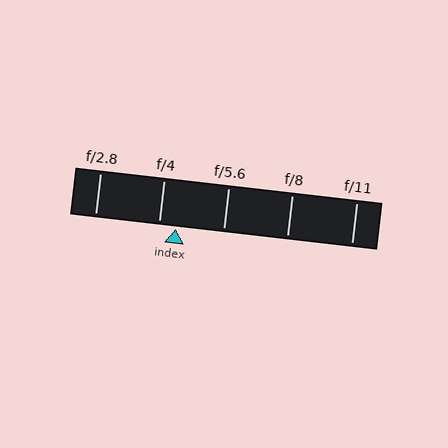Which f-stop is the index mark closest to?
The index mark is closest to f/4.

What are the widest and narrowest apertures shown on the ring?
The widest aperture shown is f/2.8 and the narrowest is f/11.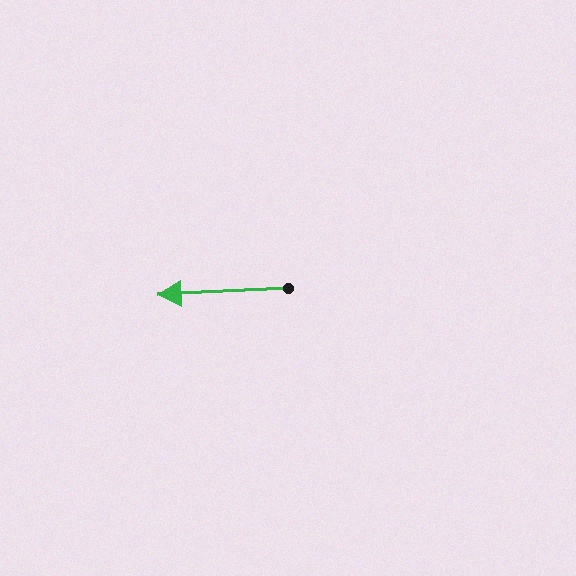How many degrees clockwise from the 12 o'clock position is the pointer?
Approximately 267 degrees.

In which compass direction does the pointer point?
West.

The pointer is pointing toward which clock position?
Roughly 9 o'clock.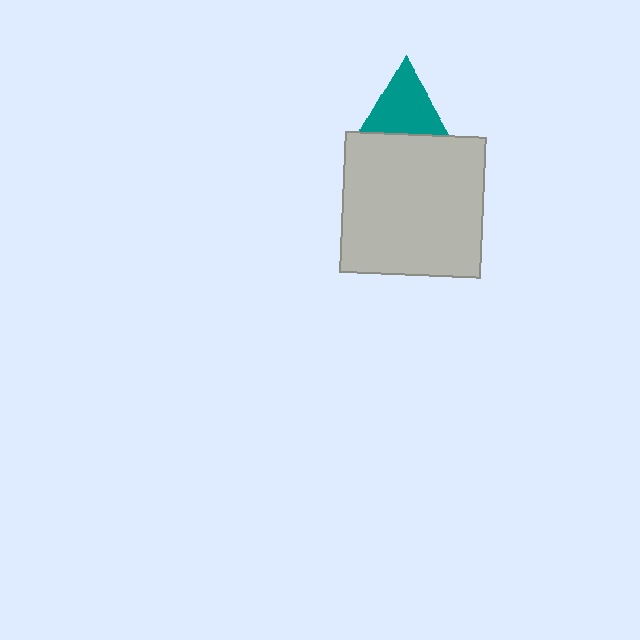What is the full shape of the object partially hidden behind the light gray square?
The partially hidden object is a teal triangle.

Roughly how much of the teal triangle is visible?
About half of it is visible (roughly 58%).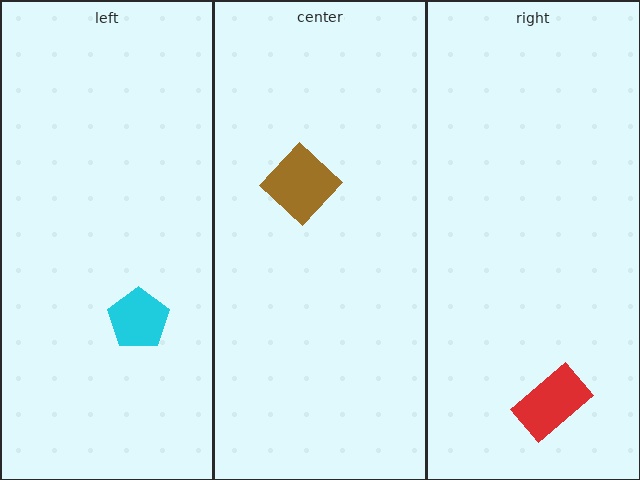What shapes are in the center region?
The brown diamond.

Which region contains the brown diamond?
The center region.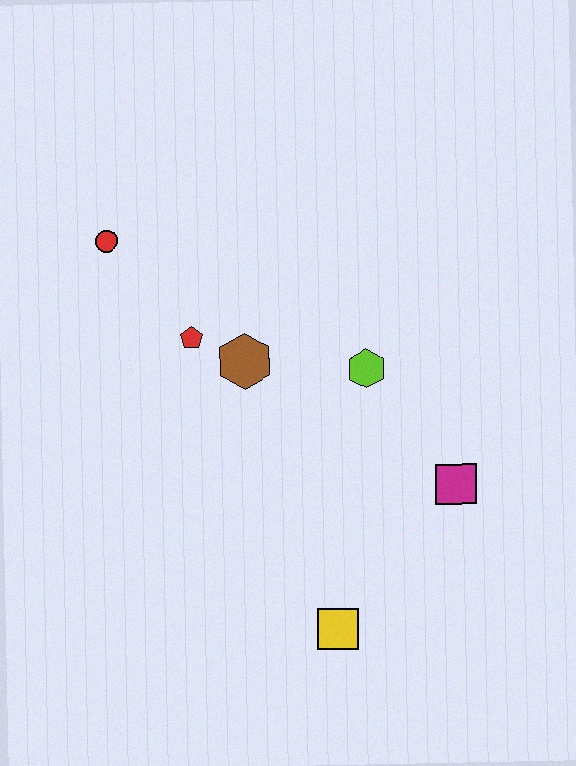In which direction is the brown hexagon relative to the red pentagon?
The brown hexagon is to the right of the red pentagon.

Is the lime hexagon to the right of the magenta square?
No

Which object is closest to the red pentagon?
The brown hexagon is closest to the red pentagon.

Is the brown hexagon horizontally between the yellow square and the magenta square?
No